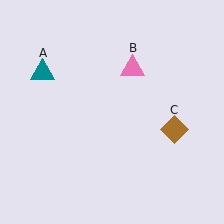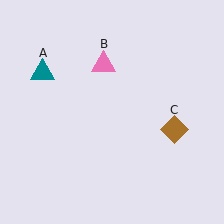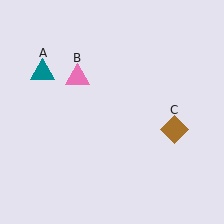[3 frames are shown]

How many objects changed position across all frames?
1 object changed position: pink triangle (object B).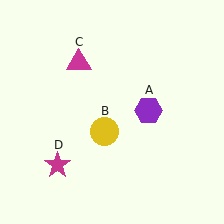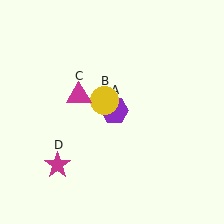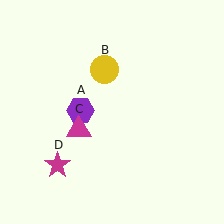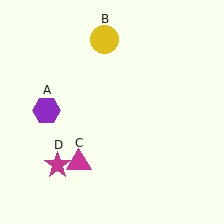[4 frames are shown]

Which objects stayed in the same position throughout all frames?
Magenta star (object D) remained stationary.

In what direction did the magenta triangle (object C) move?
The magenta triangle (object C) moved down.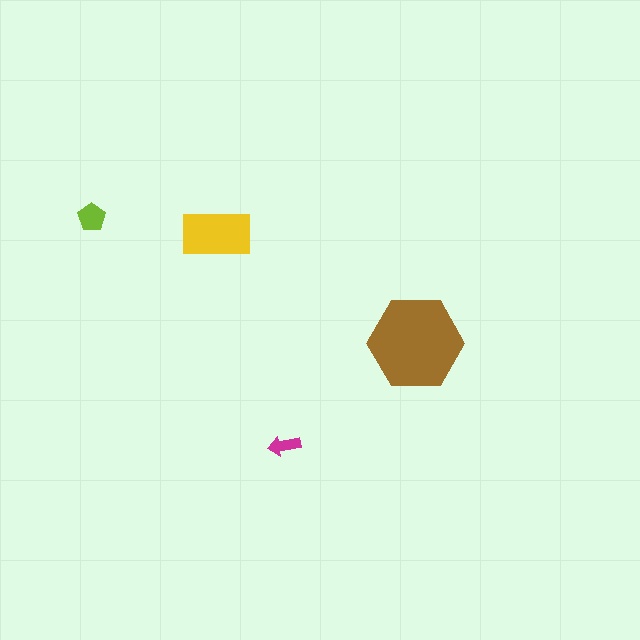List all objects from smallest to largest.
The magenta arrow, the lime pentagon, the yellow rectangle, the brown hexagon.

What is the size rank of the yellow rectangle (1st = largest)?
2nd.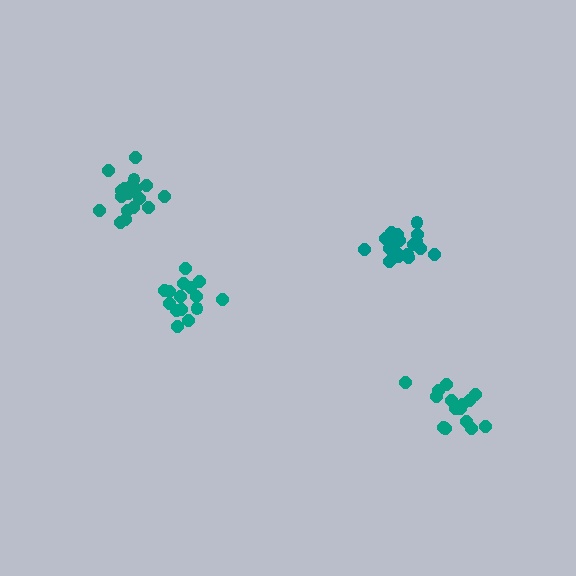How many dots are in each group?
Group 1: 15 dots, Group 2: 16 dots, Group 3: 21 dots, Group 4: 20 dots (72 total).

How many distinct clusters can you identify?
There are 4 distinct clusters.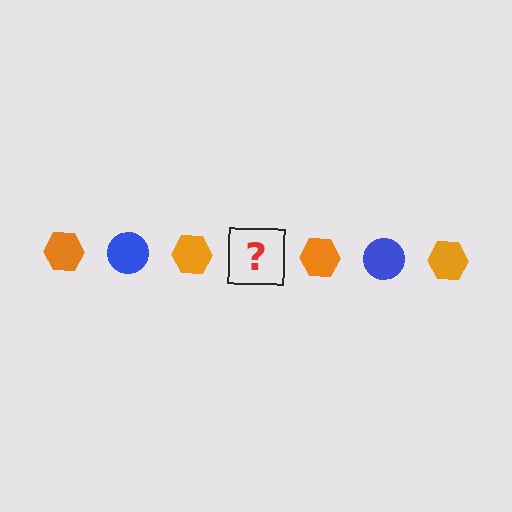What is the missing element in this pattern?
The missing element is a blue circle.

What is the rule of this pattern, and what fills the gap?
The rule is that the pattern alternates between orange hexagon and blue circle. The gap should be filled with a blue circle.